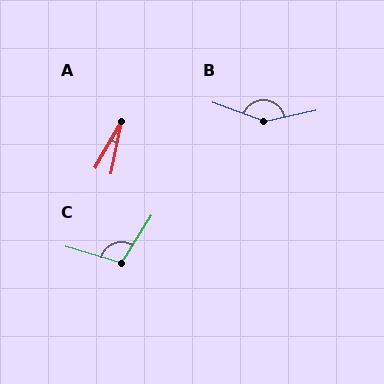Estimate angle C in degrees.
Approximately 106 degrees.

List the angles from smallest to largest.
A (19°), C (106°), B (148°).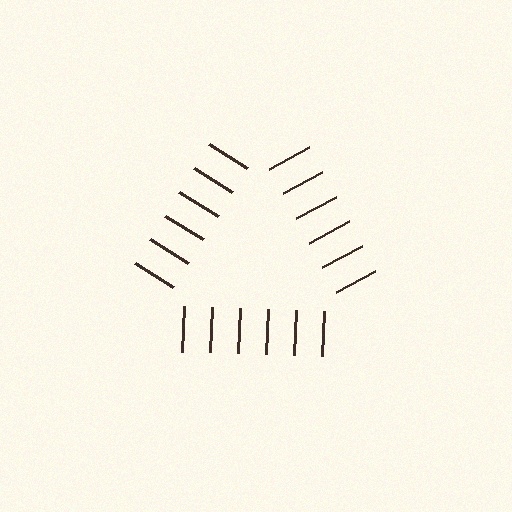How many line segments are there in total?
18 — 6 along each of the 3 edges.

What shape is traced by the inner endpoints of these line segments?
An illusory triangle — the line segments terminate on its edges but no continuous stroke is drawn.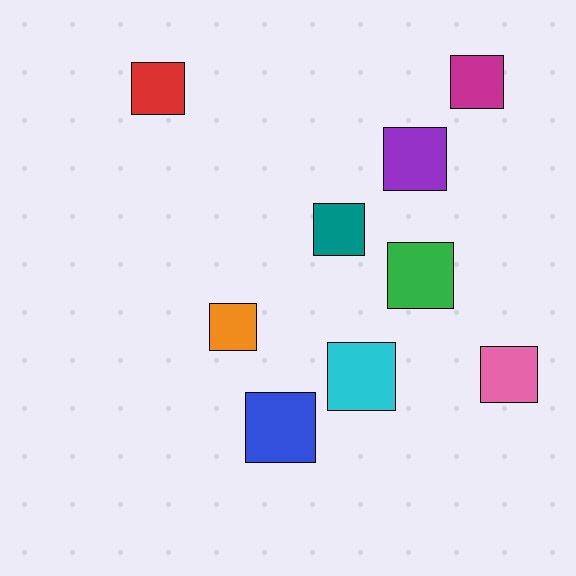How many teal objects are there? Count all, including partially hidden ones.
There is 1 teal object.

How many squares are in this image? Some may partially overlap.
There are 9 squares.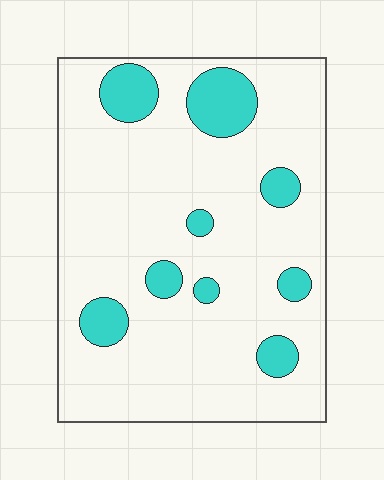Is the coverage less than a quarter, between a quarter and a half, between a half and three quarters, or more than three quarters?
Less than a quarter.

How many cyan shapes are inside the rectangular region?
9.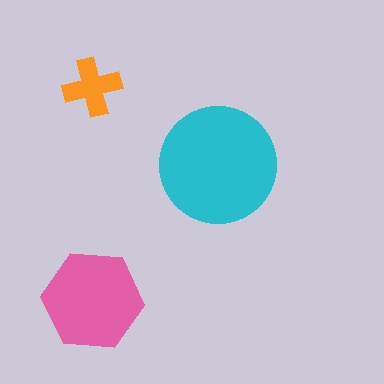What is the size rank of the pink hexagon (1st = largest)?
2nd.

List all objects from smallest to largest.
The orange cross, the pink hexagon, the cyan circle.